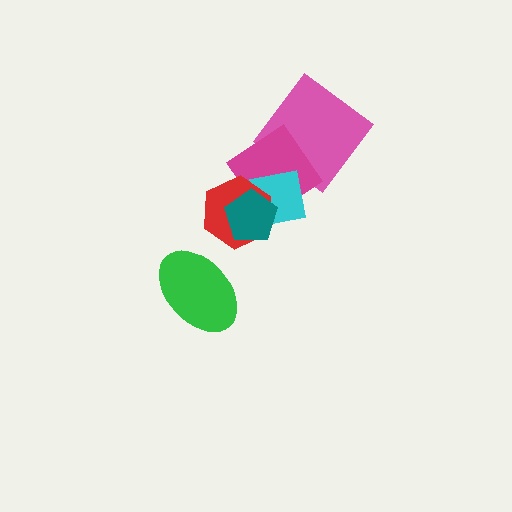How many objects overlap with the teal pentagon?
3 objects overlap with the teal pentagon.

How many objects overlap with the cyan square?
3 objects overlap with the cyan square.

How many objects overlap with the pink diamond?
1 object overlaps with the pink diamond.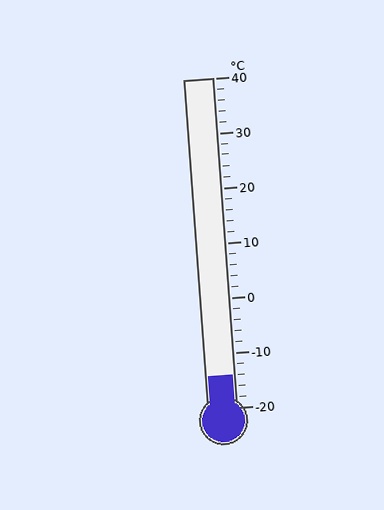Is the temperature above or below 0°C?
The temperature is below 0°C.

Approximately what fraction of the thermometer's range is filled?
The thermometer is filled to approximately 10% of its range.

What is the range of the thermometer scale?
The thermometer scale ranges from -20°C to 40°C.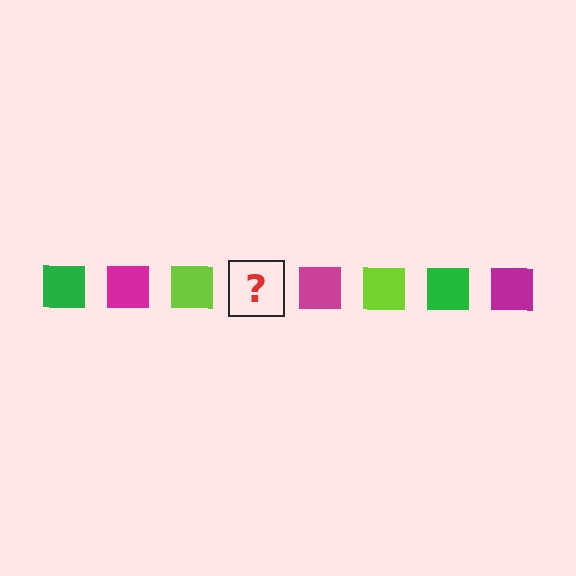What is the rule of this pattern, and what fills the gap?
The rule is that the pattern cycles through green, magenta, lime squares. The gap should be filled with a green square.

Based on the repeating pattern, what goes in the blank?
The blank should be a green square.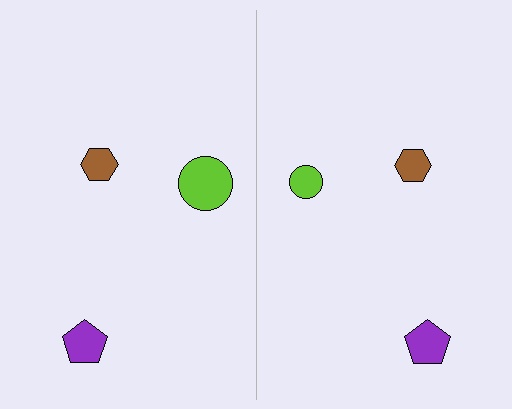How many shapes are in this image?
There are 6 shapes in this image.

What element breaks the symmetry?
The lime circle on the right side has a different size than its mirror counterpart.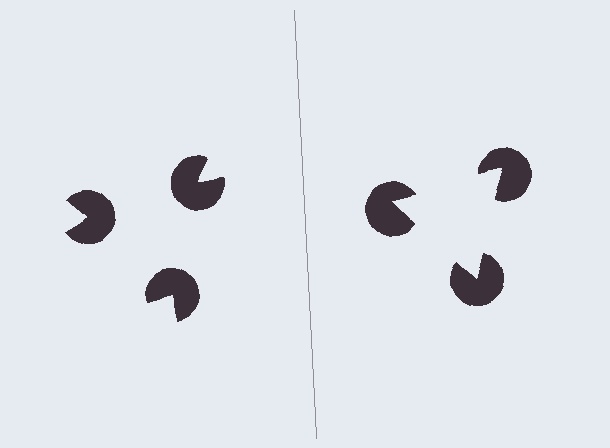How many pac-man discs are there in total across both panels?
6 — 3 on each side.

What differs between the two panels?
The pac-man discs are positioned identically on both sides; only the wedge orientations differ. On the right they align to a triangle; on the left they are misaligned.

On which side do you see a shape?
An illusory triangle appears on the right side. On the left side the wedge cuts are rotated, so no coherent shape forms.